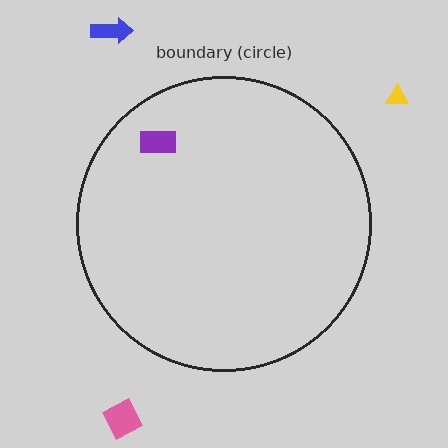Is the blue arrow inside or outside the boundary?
Outside.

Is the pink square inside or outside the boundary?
Outside.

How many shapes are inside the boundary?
1 inside, 3 outside.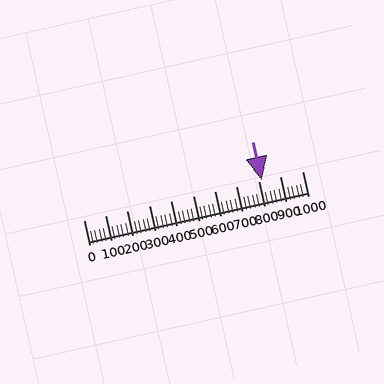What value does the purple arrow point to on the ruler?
The purple arrow points to approximately 813.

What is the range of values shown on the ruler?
The ruler shows values from 0 to 1000.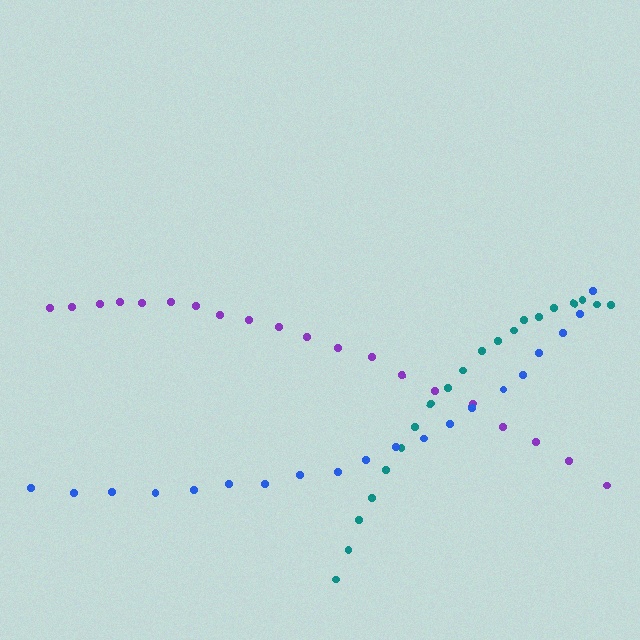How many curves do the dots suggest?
There are 3 distinct paths.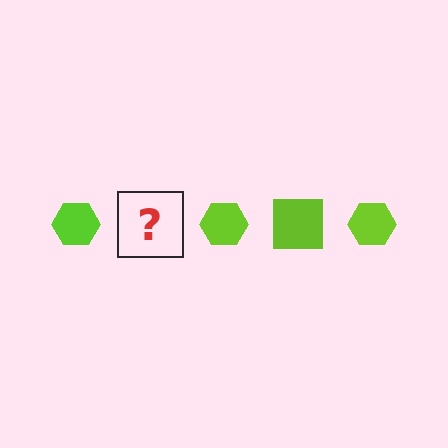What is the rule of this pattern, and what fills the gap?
The rule is that the pattern cycles through hexagon, square shapes in lime. The gap should be filled with a lime square.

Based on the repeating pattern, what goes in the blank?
The blank should be a lime square.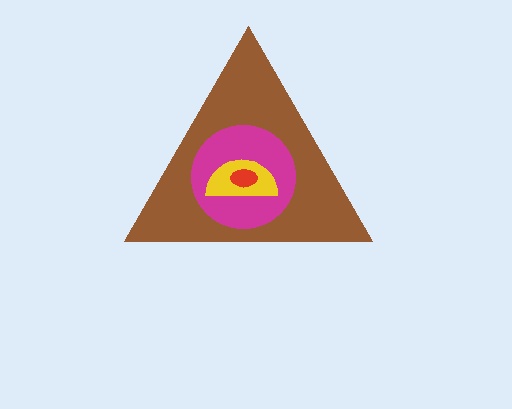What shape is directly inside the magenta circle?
The yellow semicircle.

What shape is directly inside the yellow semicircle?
The red ellipse.